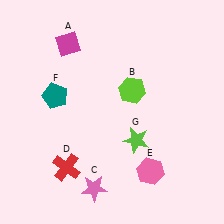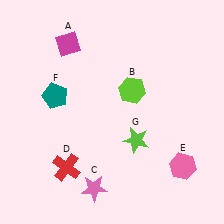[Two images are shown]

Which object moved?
The pink hexagon (E) moved right.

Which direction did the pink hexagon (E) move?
The pink hexagon (E) moved right.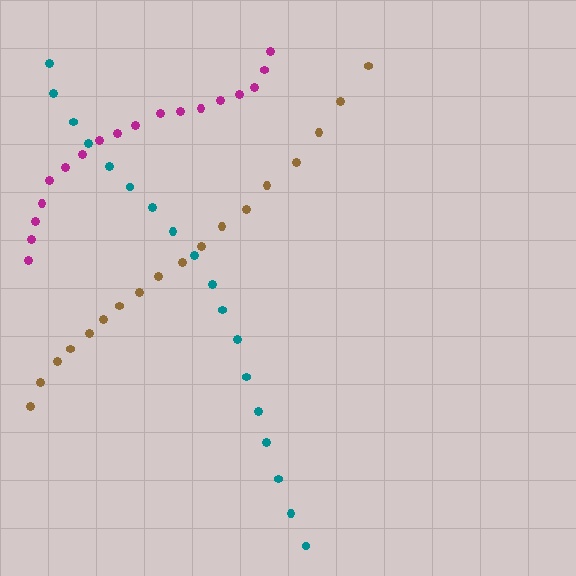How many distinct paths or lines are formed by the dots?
There are 3 distinct paths.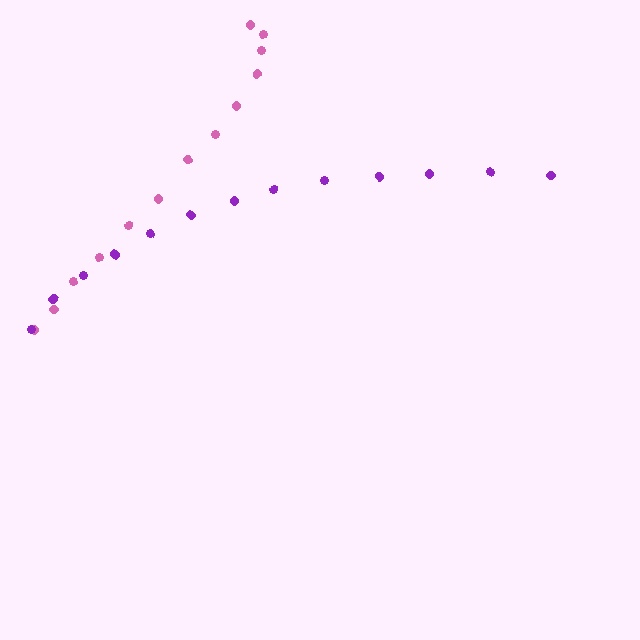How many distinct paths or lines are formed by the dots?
There are 2 distinct paths.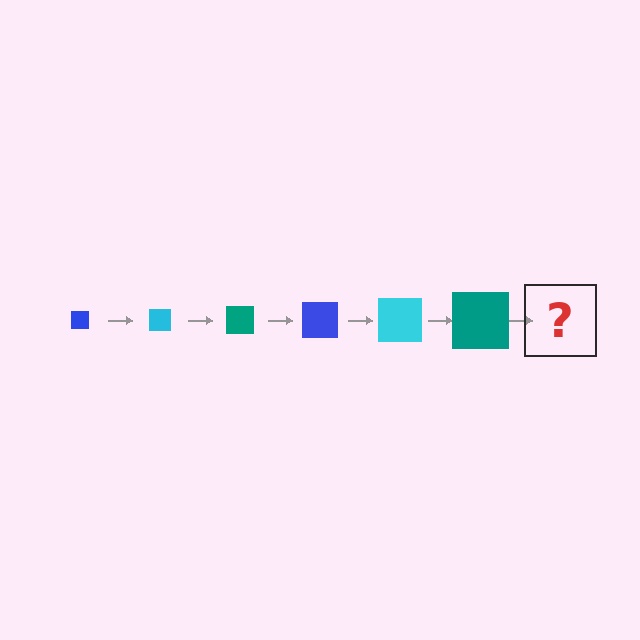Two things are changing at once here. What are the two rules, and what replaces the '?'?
The two rules are that the square grows larger each step and the color cycles through blue, cyan, and teal. The '?' should be a blue square, larger than the previous one.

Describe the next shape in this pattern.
It should be a blue square, larger than the previous one.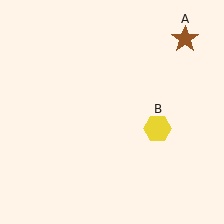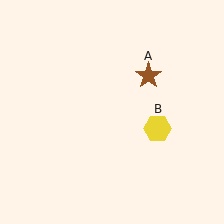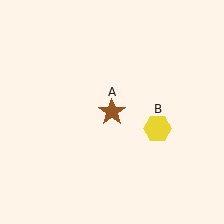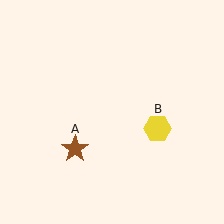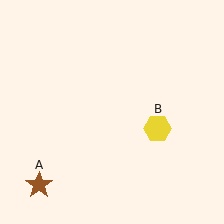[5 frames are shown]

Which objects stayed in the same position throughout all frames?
Yellow hexagon (object B) remained stationary.